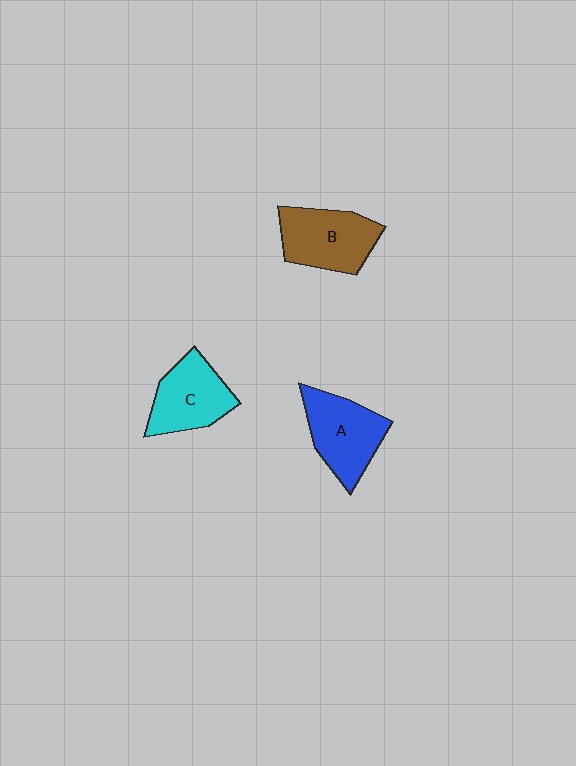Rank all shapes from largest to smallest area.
From largest to smallest: A (blue), B (brown), C (cyan).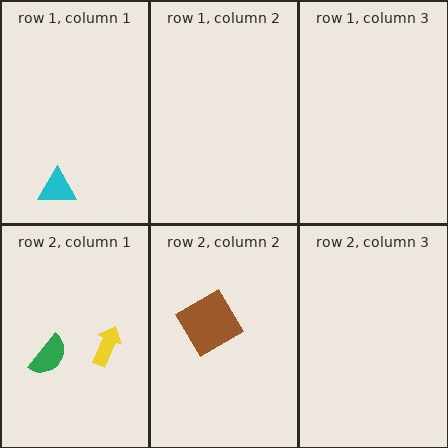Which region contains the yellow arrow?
The row 2, column 1 region.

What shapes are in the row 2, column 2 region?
The brown diamond.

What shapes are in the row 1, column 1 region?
The cyan triangle.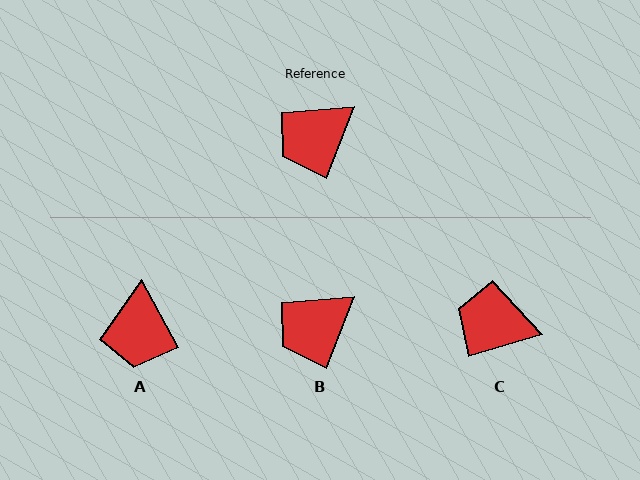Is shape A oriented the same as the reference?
No, it is off by about 50 degrees.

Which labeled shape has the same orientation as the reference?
B.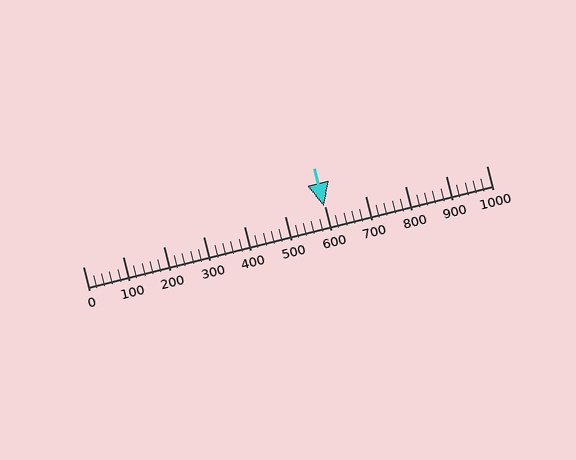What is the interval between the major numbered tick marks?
The major tick marks are spaced 100 units apart.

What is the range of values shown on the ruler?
The ruler shows values from 0 to 1000.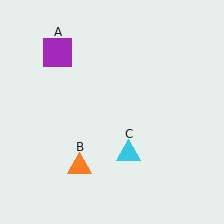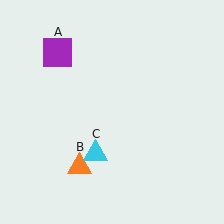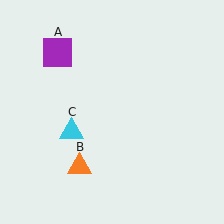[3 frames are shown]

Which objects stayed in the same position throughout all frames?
Purple square (object A) and orange triangle (object B) remained stationary.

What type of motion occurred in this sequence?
The cyan triangle (object C) rotated clockwise around the center of the scene.